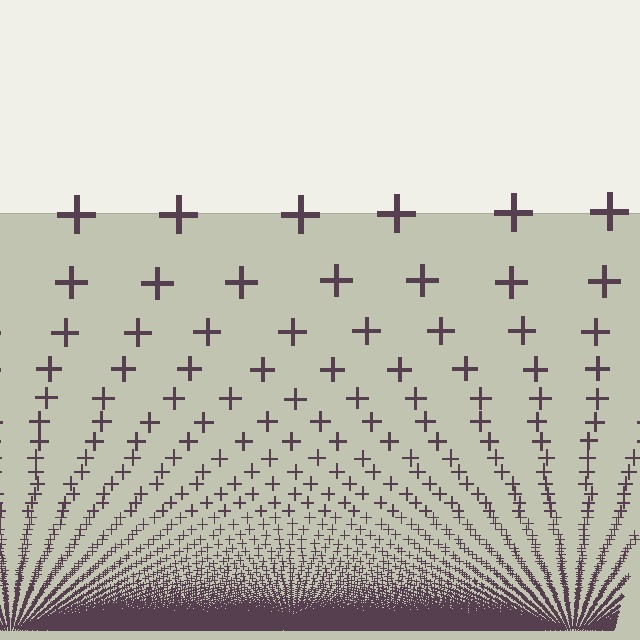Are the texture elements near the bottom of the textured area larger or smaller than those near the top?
Smaller. The gradient is inverted — elements near the bottom are smaller and denser.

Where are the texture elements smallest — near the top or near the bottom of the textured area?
Near the bottom.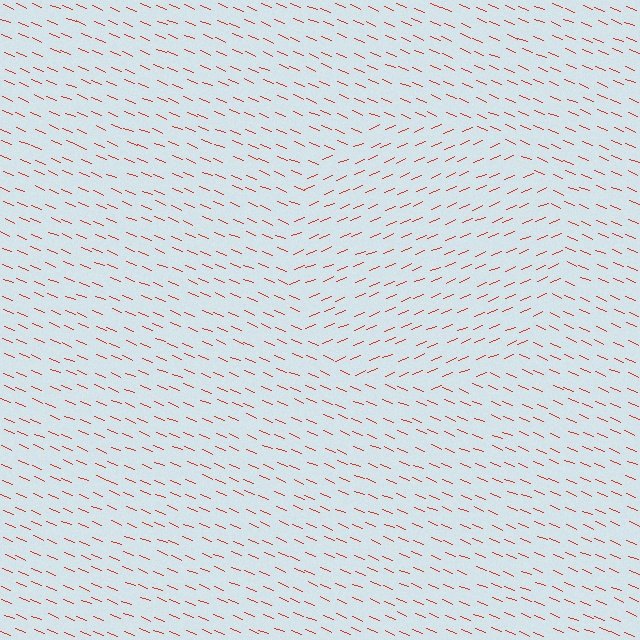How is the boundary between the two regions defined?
The boundary is defined purely by a change in line orientation (approximately 45 degrees difference). All lines are the same color and thickness.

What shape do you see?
I see a circle.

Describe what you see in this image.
The image is filled with small red line segments. A circle region in the image has lines oriented differently from the surrounding lines, creating a visible texture boundary.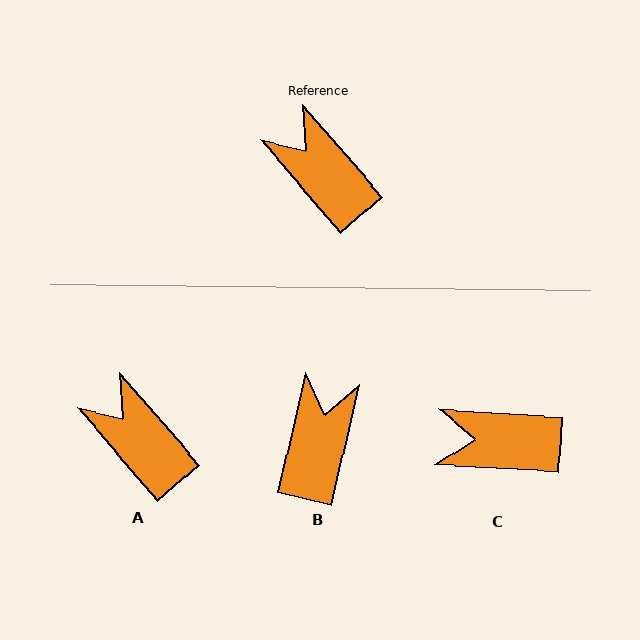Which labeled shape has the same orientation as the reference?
A.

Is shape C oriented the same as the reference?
No, it is off by about 46 degrees.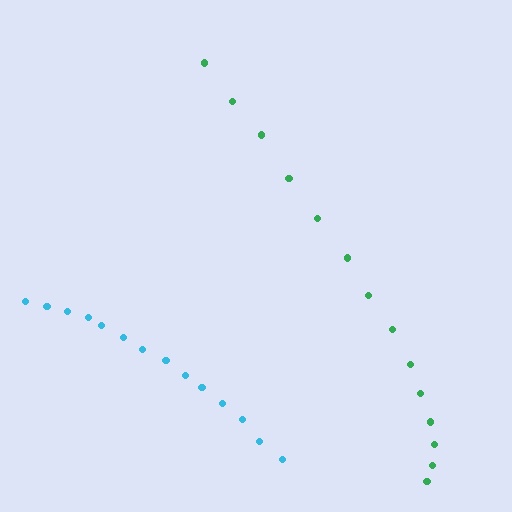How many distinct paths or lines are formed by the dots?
There are 2 distinct paths.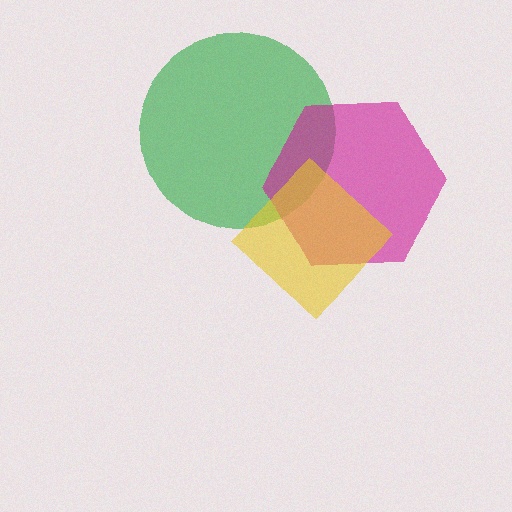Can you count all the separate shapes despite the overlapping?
Yes, there are 3 separate shapes.